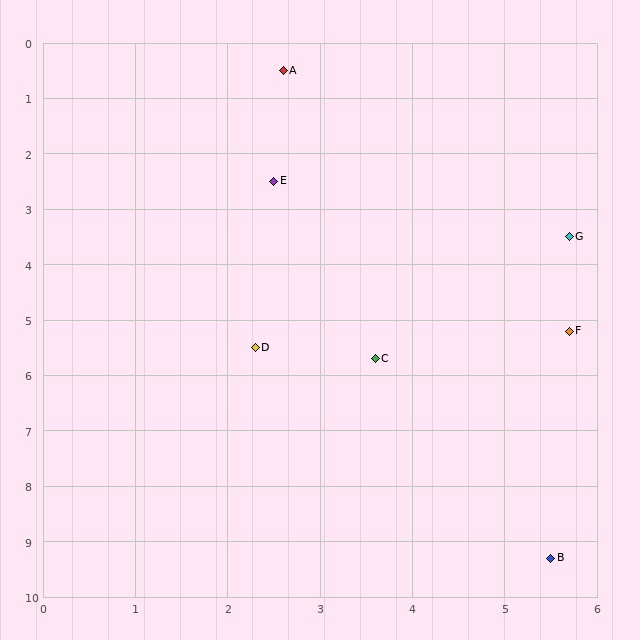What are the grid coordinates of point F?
Point F is at approximately (5.7, 5.2).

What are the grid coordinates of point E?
Point E is at approximately (2.5, 2.5).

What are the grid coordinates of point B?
Point B is at approximately (5.5, 9.3).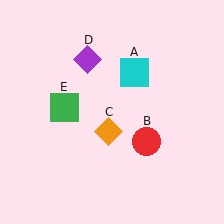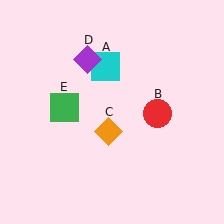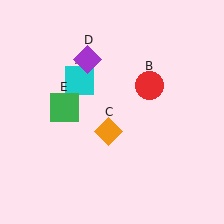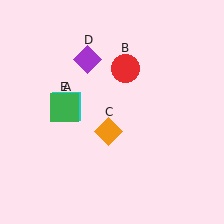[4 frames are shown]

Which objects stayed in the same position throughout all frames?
Orange diamond (object C) and purple diamond (object D) and green square (object E) remained stationary.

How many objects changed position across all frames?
2 objects changed position: cyan square (object A), red circle (object B).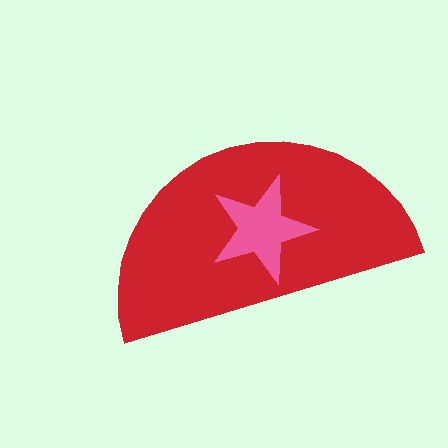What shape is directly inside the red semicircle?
The pink star.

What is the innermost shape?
The pink star.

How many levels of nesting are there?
2.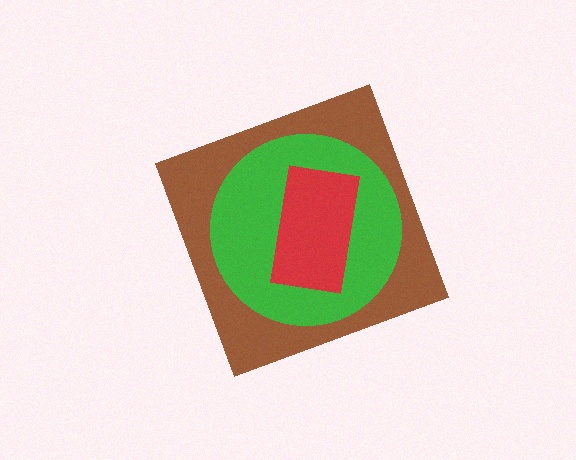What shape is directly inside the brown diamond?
The green circle.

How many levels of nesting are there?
3.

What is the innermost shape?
The red rectangle.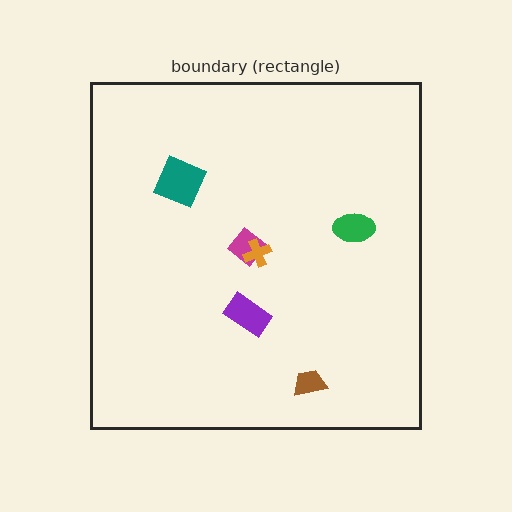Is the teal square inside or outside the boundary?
Inside.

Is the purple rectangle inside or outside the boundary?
Inside.